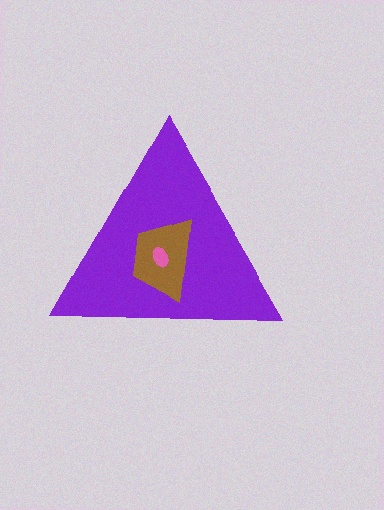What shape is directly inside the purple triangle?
The brown trapezoid.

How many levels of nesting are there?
3.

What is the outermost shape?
The purple triangle.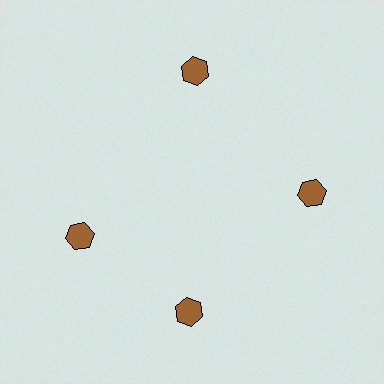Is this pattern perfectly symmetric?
No. The 4 brown hexagons are arranged in a ring, but one element near the 9 o'clock position is rotated out of alignment along the ring, breaking the 4-fold rotational symmetry.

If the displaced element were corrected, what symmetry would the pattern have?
It would have 4-fold rotational symmetry — the pattern would map onto itself every 90 degrees.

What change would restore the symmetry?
The symmetry would be restored by rotating it back into even spacing with its neighbors so that all 4 hexagons sit at equal angles and equal distance from the center.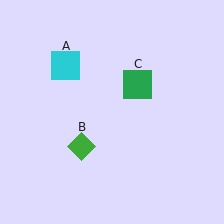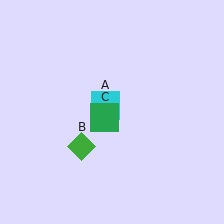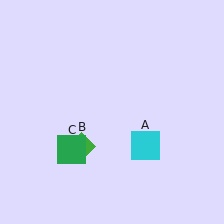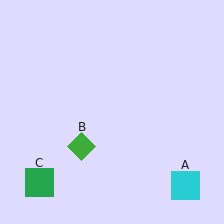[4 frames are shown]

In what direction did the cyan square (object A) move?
The cyan square (object A) moved down and to the right.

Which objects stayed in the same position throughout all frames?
Green diamond (object B) remained stationary.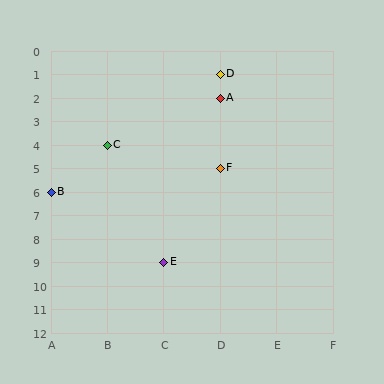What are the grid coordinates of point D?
Point D is at grid coordinates (D, 1).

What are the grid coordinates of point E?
Point E is at grid coordinates (C, 9).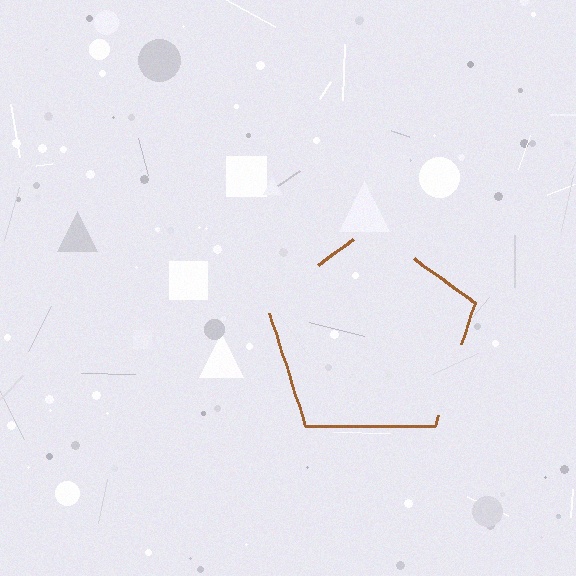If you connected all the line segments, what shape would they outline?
They would outline a pentagon.